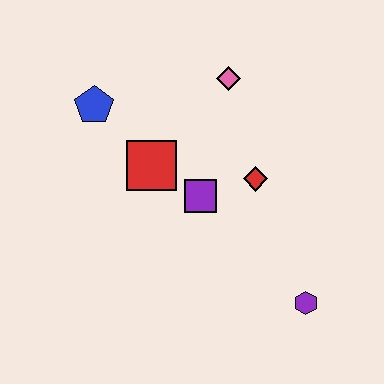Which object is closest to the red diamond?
The purple square is closest to the red diamond.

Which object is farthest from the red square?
The purple hexagon is farthest from the red square.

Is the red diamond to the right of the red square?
Yes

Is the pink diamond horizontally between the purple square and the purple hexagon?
Yes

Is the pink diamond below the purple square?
No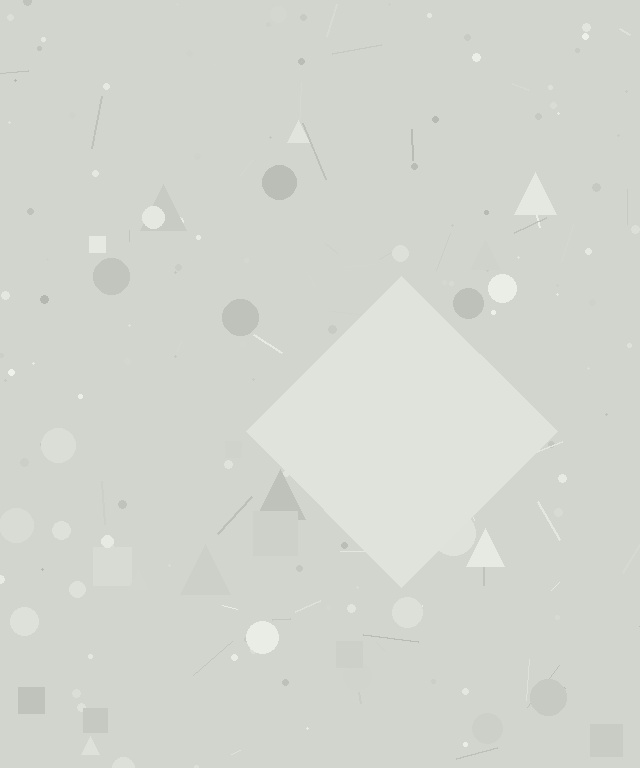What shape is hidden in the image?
A diamond is hidden in the image.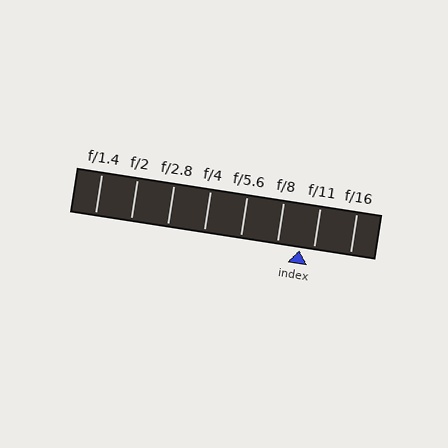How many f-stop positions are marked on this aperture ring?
There are 8 f-stop positions marked.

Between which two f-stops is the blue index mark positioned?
The index mark is between f/8 and f/11.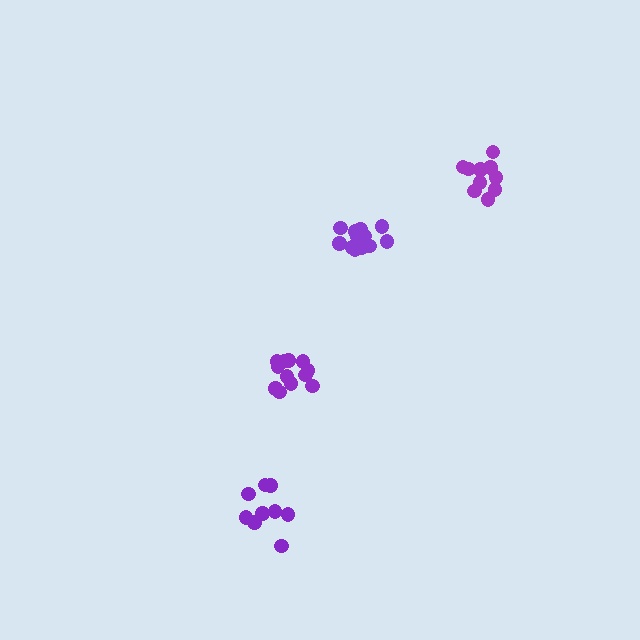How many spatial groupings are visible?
There are 4 spatial groupings.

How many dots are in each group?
Group 1: 10 dots, Group 2: 12 dots, Group 3: 9 dots, Group 4: 15 dots (46 total).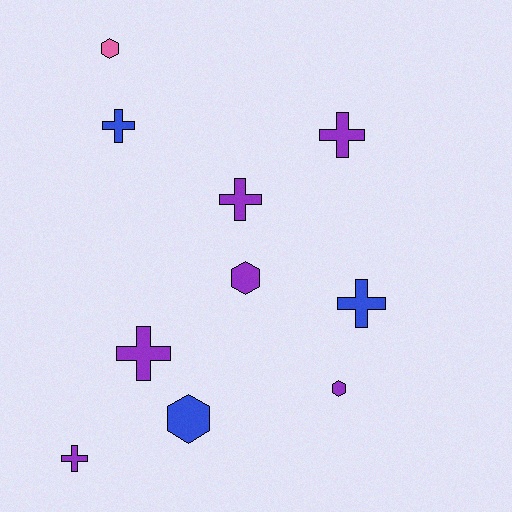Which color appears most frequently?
Purple, with 6 objects.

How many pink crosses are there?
There are no pink crosses.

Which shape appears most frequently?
Cross, with 6 objects.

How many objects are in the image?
There are 10 objects.